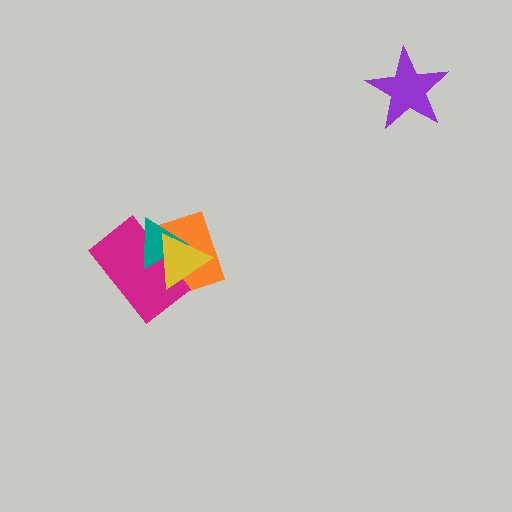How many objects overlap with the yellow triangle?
3 objects overlap with the yellow triangle.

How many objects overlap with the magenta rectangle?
3 objects overlap with the magenta rectangle.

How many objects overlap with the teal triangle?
3 objects overlap with the teal triangle.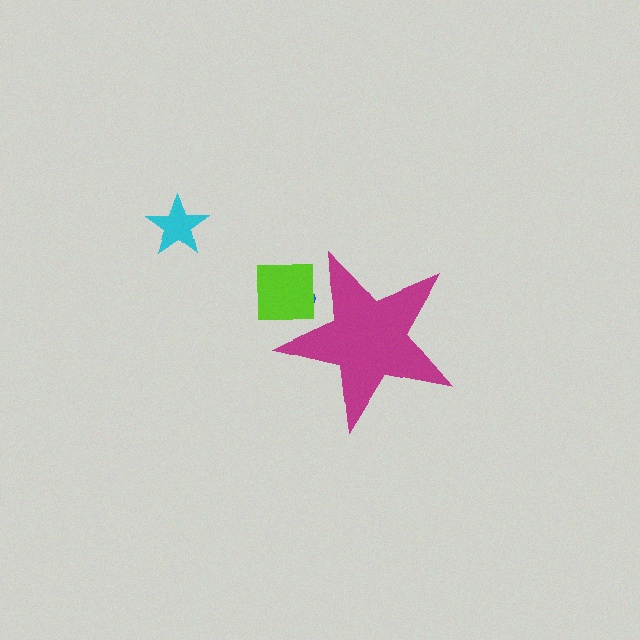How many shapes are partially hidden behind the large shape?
2 shapes are partially hidden.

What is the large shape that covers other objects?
A magenta star.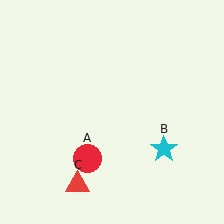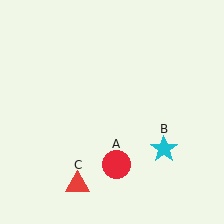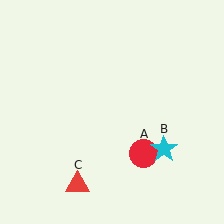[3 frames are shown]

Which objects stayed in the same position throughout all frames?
Cyan star (object B) and red triangle (object C) remained stationary.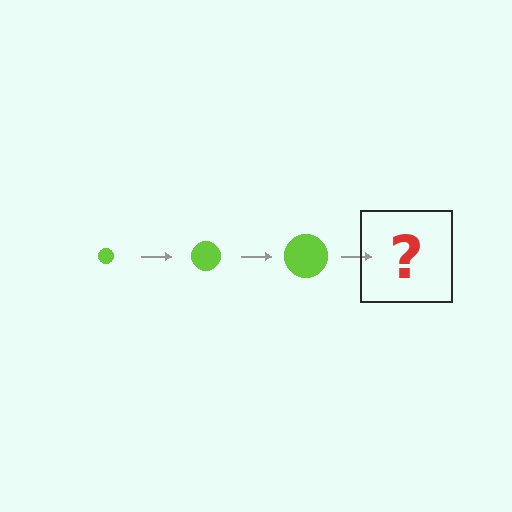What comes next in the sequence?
The next element should be a lime circle, larger than the previous one.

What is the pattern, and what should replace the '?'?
The pattern is that the circle gets progressively larger each step. The '?' should be a lime circle, larger than the previous one.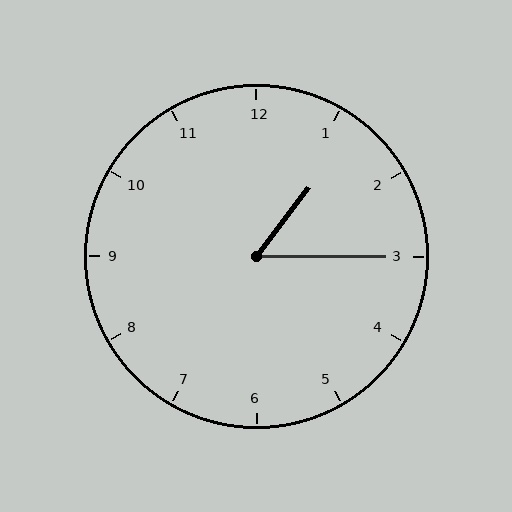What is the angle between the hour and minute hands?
Approximately 52 degrees.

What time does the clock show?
1:15.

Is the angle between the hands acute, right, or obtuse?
It is acute.